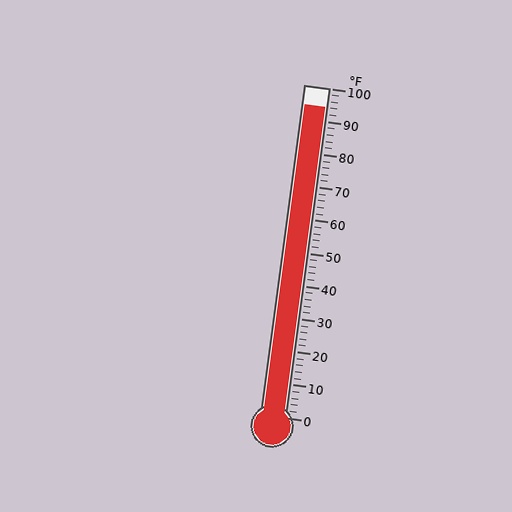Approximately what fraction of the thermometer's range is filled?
The thermometer is filled to approximately 95% of its range.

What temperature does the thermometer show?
The thermometer shows approximately 94°F.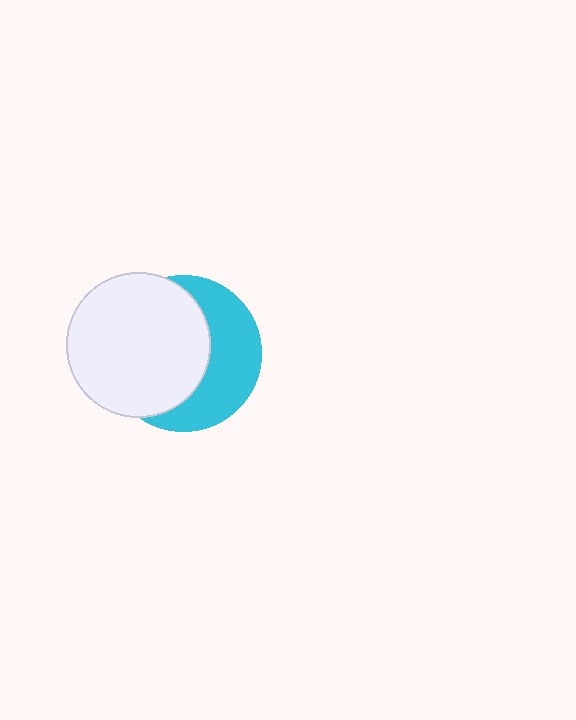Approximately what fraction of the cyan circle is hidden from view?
Roughly 57% of the cyan circle is hidden behind the white circle.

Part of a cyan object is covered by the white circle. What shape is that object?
It is a circle.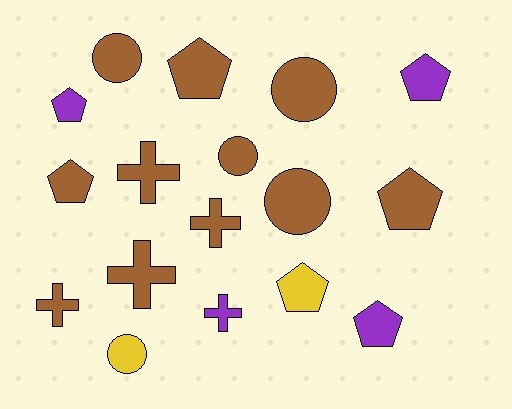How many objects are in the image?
There are 17 objects.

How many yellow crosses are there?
There are no yellow crosses.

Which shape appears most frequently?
Pentagon, with 7 objects.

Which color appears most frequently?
Brown, with 11 objects.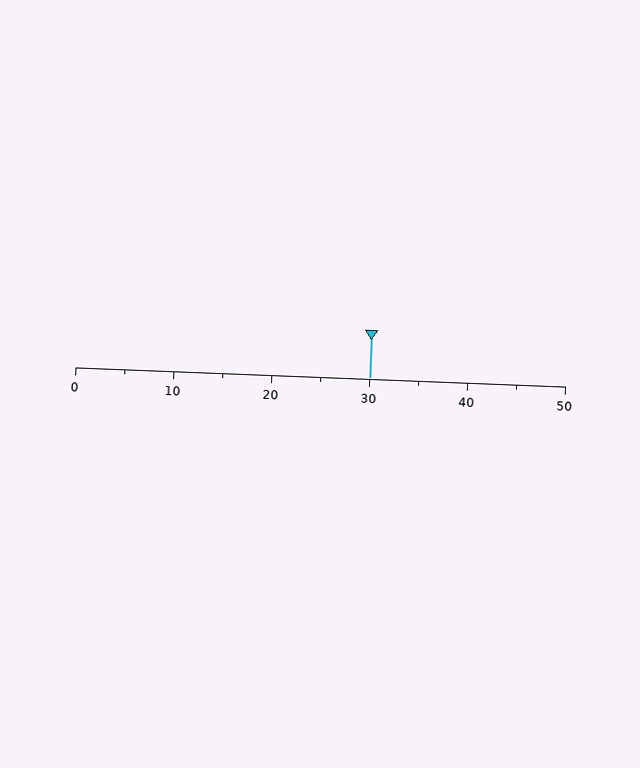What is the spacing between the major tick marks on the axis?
The major ticks are spaced 10 apart.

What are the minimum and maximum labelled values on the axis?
The axis runs from 0 to 50.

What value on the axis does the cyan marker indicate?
The marker indicates approximately 30.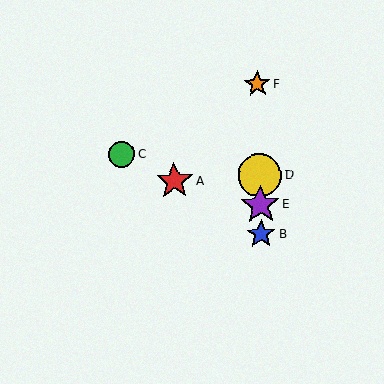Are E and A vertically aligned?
No, E is at x≈260 and A is at x≈174.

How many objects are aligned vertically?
4 objects (B, D, E, F) are aligned vertically.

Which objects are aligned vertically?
Objects B, D, E, F are aligned vertically.